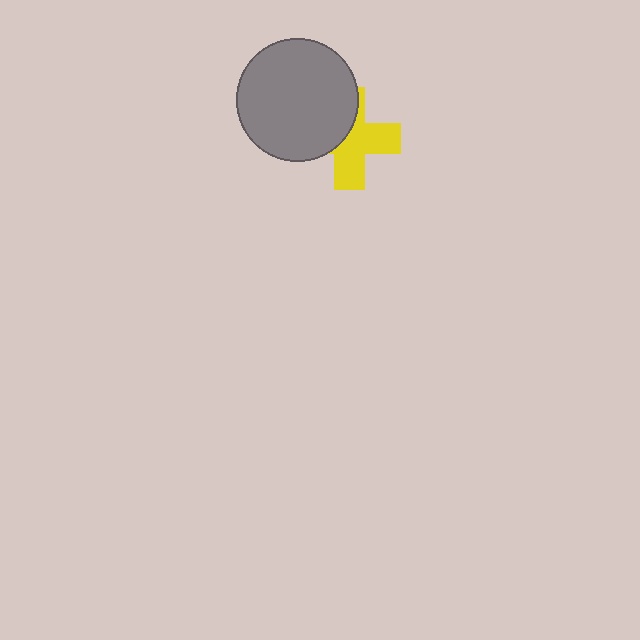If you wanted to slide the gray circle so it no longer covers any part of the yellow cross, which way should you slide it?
Slide it toward the upper-left — that is the most direct way to separate the two shapes.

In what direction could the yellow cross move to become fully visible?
The yellow cross could move toward the lower-right. That would shift it out from behind the gray circle entirely.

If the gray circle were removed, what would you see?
You would see the complete yellow cross.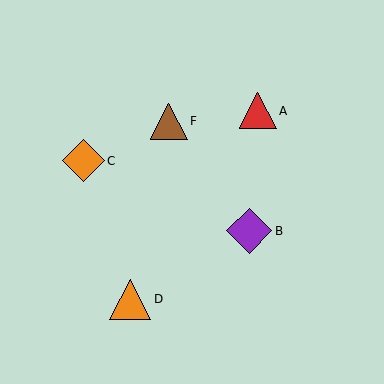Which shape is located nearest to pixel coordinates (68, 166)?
The orange diamond (labeled C) at (83, 161) is nearest to that location.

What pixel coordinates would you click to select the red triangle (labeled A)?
Click at (258, 111) to select the red triangle A.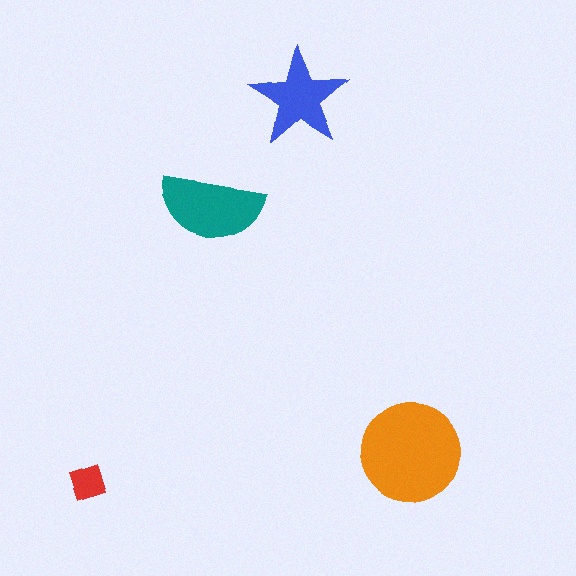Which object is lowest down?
The red diamond is bottommost.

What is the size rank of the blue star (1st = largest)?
3rd.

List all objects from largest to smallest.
The orange circle, the teal semicircle, the blue star, the red diamond.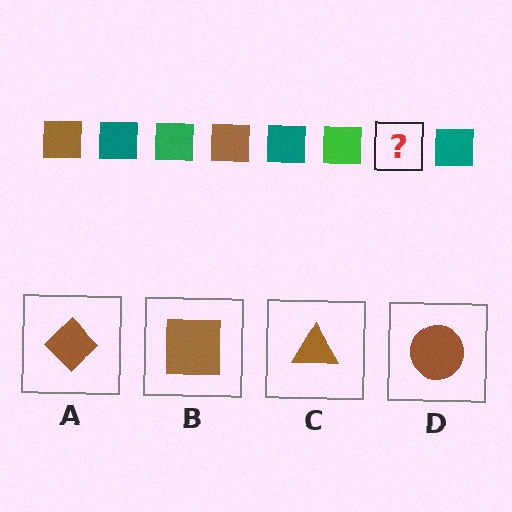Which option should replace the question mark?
Option B.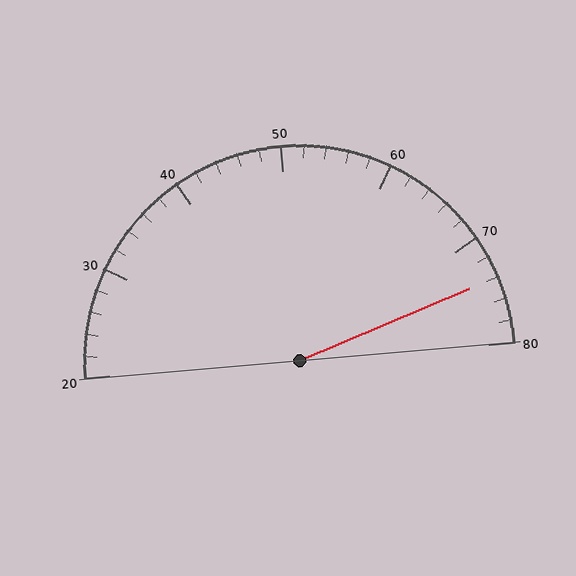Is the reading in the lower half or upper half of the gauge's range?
The reading is in the upper half of the range (20 to 80).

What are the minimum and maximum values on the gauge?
The gauge ranges from 20 to 80.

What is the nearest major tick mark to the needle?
The nearest major tick mark is 70.